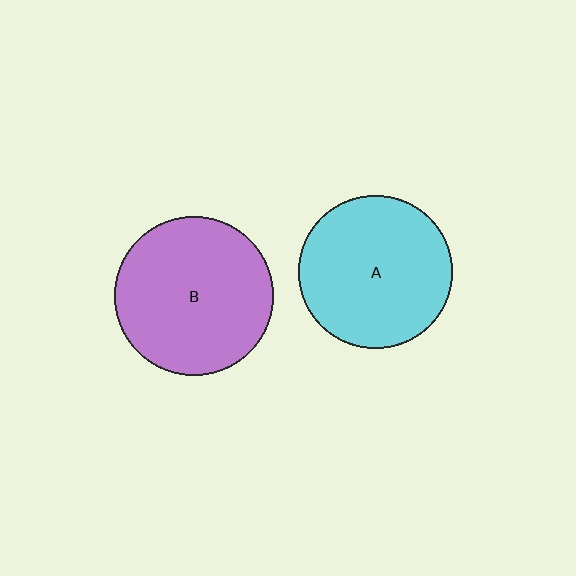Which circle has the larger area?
Circle B (purple).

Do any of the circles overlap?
No, none of the circles overlap.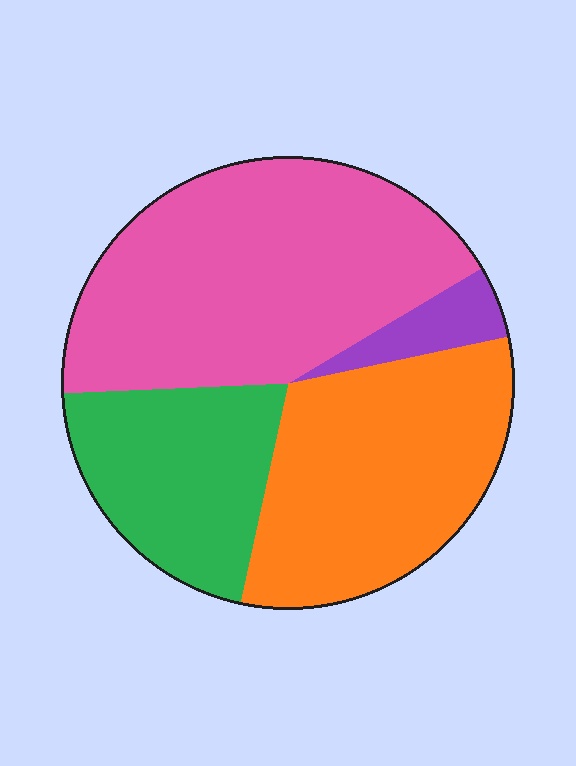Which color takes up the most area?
Pink, at roughly 40%.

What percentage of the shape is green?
Green covers around 20% of the shape.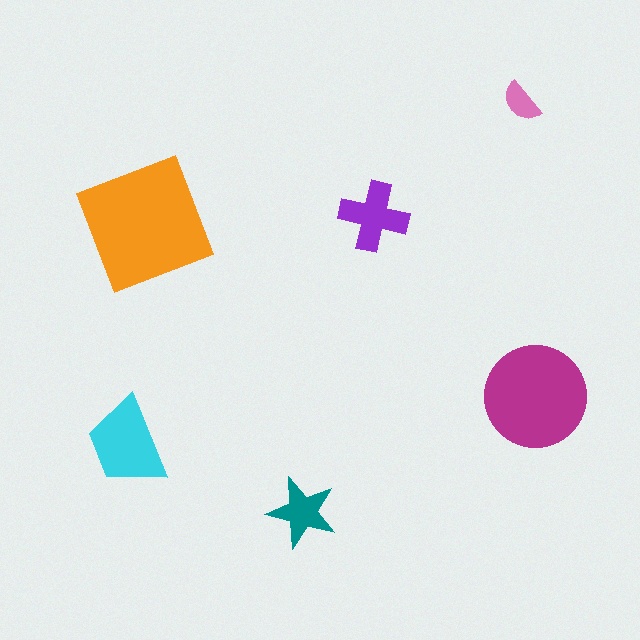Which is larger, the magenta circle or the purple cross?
The magenta circle.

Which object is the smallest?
The pink semicircle.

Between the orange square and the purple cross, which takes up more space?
The orange square.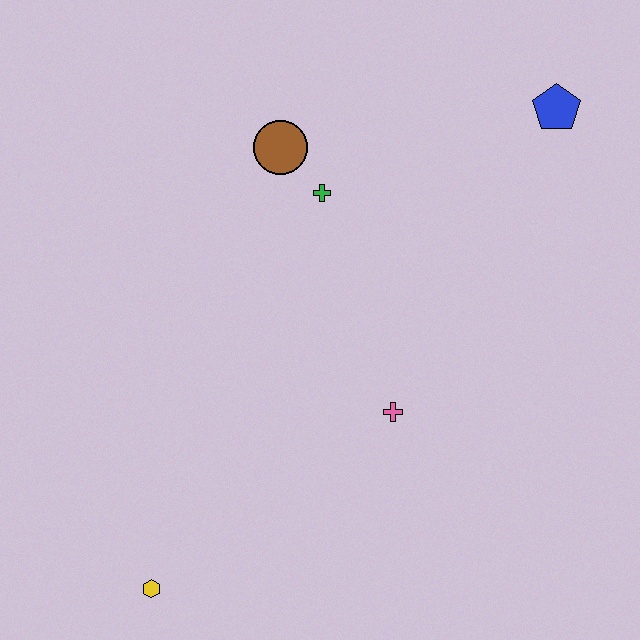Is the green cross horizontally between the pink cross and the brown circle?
Yes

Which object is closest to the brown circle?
The green cross is closest to the brown circle.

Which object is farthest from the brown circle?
The yellow hexagon is farthest from the brown circle.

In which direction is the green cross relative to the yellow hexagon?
The green cross is above the yellow hexagon.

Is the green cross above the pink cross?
Yes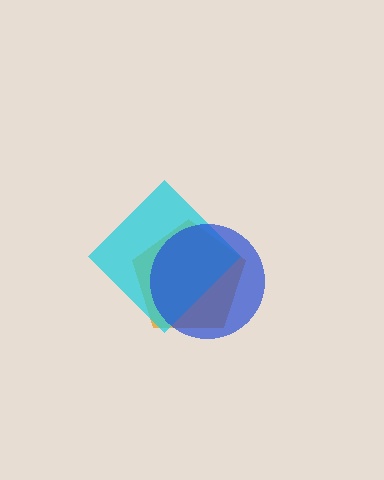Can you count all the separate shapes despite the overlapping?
Yes, there are 3 separate shapes.